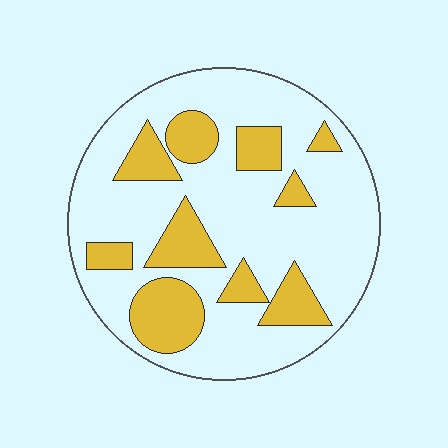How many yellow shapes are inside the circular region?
10.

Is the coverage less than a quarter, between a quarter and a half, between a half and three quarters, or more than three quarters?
Between a quarter and a half.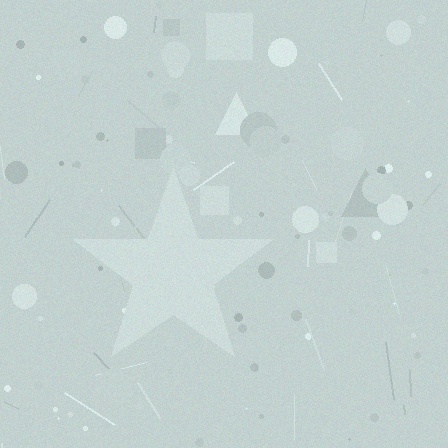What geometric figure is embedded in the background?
A star is embedded in the background.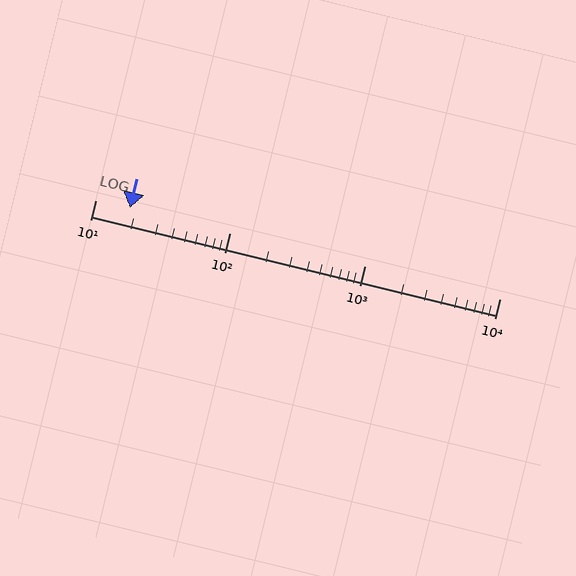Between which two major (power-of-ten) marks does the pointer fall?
The pointer is between 10 and 100.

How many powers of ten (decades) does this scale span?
The scale spans 3 decades, from 10 to 10000.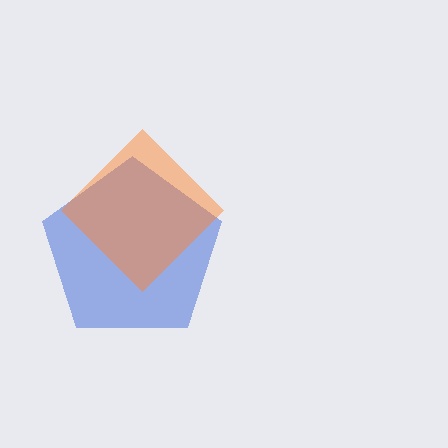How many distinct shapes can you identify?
There are 2 distinct shapes: a blue pentagon, an orange diamond.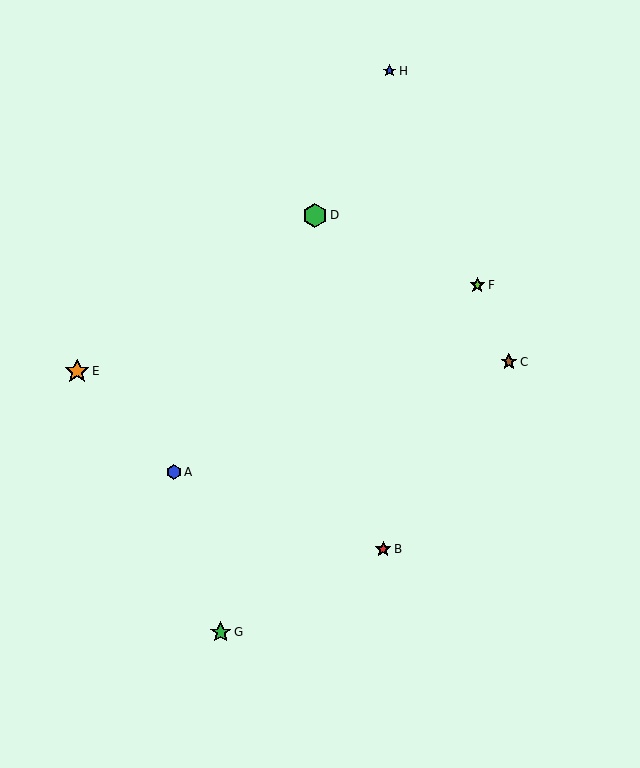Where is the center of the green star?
The center of the green star is at (221, 632).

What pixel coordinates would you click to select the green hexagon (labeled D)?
Click at (315, 215) to select the green hexagon D.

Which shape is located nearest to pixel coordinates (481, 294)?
The lime star (labeled F) at (477, 285) is nearest to that location.